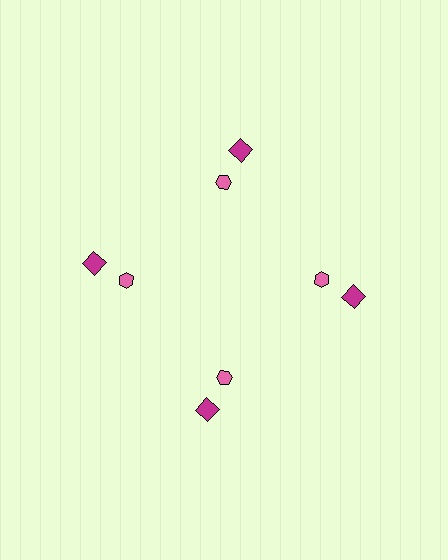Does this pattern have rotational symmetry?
Yes, this pattern has 4-fold rotational symmetry. It looks the same after rotating 90 degrees around the center.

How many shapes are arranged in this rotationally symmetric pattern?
There are 8 shapes, arranged in 4 groups of 2.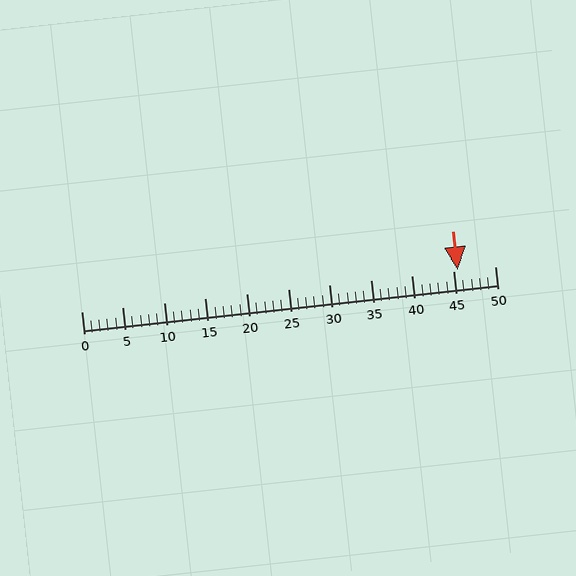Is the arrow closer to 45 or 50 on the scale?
The arrow is closer to 45.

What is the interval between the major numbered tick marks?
The major tick marks are spaced 5 units apart.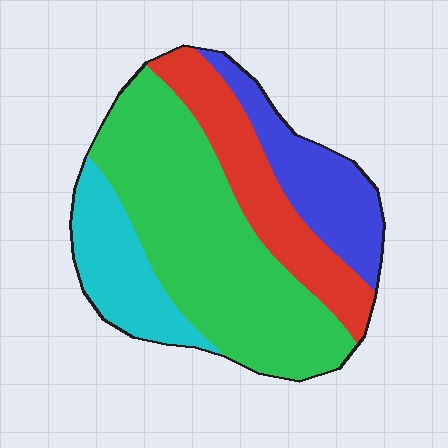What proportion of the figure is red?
Red takes up about one fifth (1/5) of the figure.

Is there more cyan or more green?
Green.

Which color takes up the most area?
Green, at roughly 45%.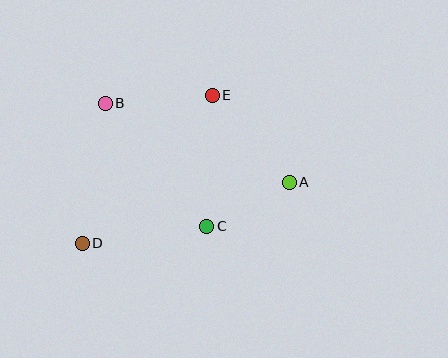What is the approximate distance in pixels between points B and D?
The distance between B and D is approximately 142 pixels.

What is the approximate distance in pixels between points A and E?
The distance between A and E is approximately 116 pixels.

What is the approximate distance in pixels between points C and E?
The distance between C and E is approximately 131 pixels.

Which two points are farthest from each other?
Points A and D are farthest from each other.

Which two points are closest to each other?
Points A and C are closest to each other.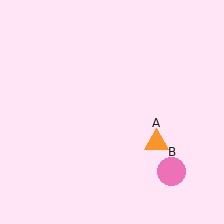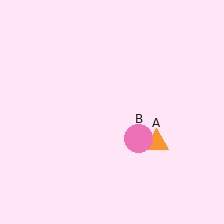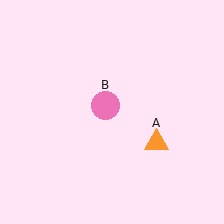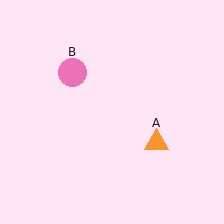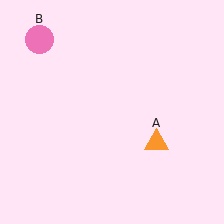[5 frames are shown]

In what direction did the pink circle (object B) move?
The pink circle (object B) moved up and to the left.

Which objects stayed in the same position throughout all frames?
Orange triangle (object A) remained stationary.